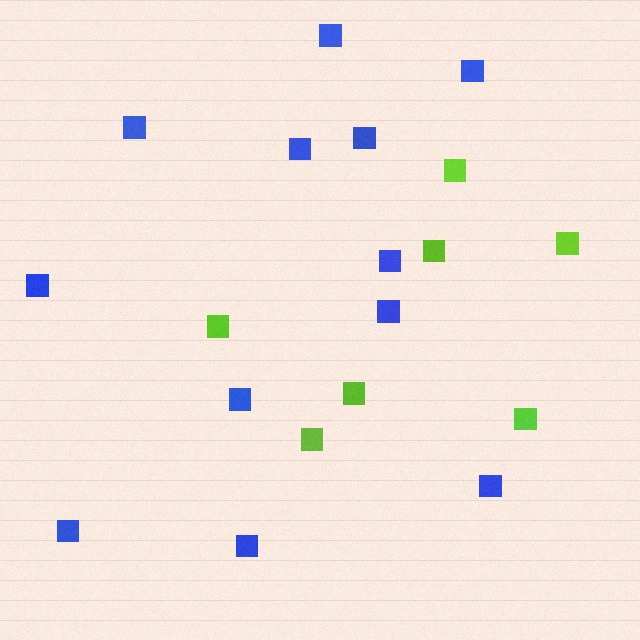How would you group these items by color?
There are 2 groups: one group of lime squares (7) and one group of blue squares (12).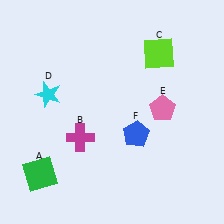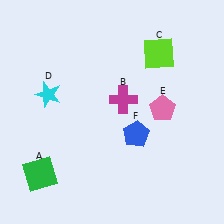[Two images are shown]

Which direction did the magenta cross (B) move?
The magenta cross (B) moved right.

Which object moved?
The magenta cross (B) moved right.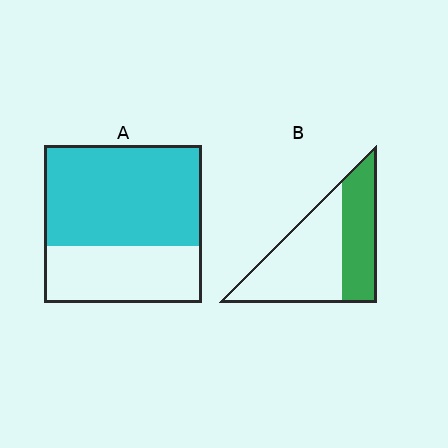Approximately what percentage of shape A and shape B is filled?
A is approximately 65% and B is approximately 40%.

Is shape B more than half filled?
No.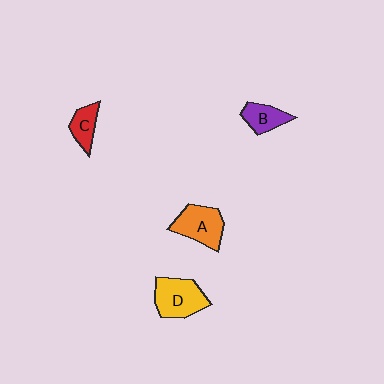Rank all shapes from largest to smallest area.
From largest to smallest: D (yellow), A (orange), B (purple), C (red).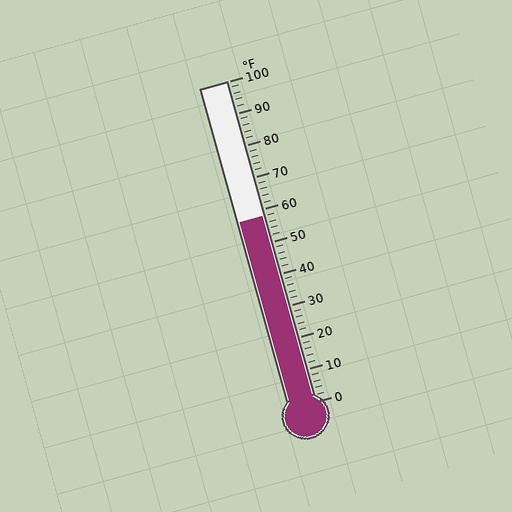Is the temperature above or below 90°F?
The temperature is below 90°F.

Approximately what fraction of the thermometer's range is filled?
The thermometer is filled to approximately 60% of its range.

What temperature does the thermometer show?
The thermometer shows approximately 58°F.